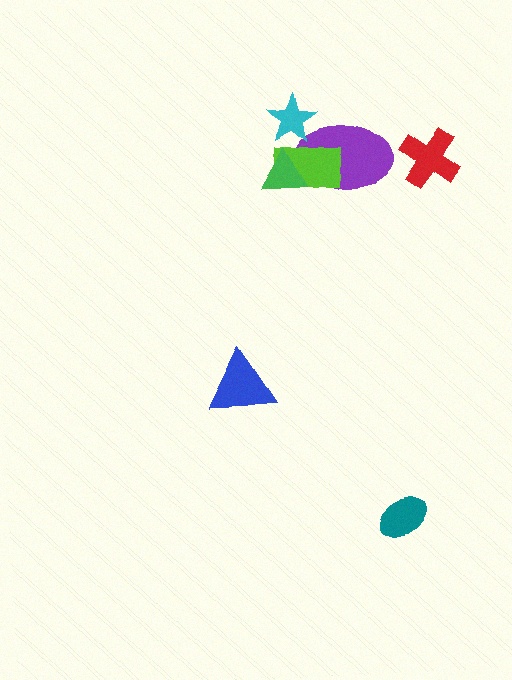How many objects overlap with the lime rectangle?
3 objects overlap with the lime rectangle.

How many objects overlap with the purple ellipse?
3 objects overlap with the purple ellipse.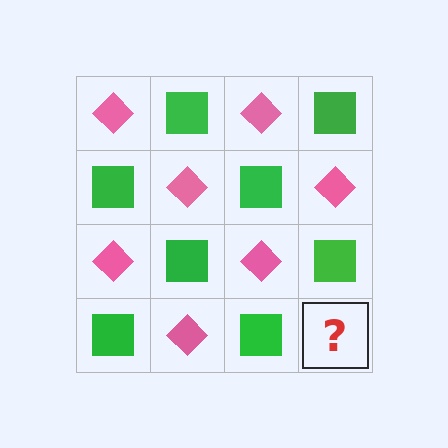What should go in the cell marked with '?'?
The missing cell should contain a pink diamond.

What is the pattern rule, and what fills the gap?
The rule is that it alternates pink diamond and green square in a checkerboard pattern. The gap should be filled with a pink diamond.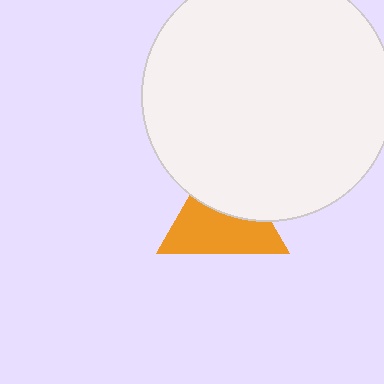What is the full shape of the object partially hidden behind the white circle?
The partially hidden object is an orange triangle.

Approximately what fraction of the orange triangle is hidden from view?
Roughly 42% of the orange triangle is hidden behind the white circle.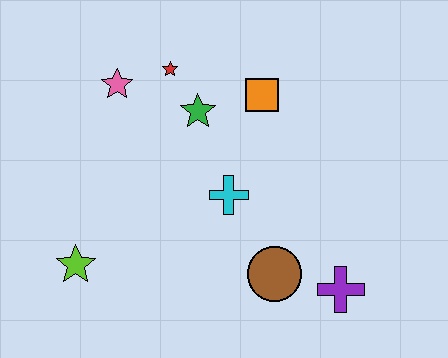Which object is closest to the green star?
The red star is closest to the green star.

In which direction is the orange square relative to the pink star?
The orange square is to the right of the pink star.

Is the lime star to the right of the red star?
No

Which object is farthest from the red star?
The purple cross is farthest from the red star.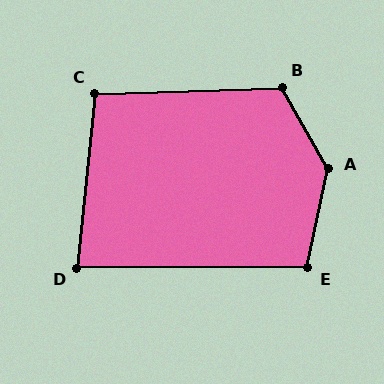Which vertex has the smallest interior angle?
D, at approximately 84 degrees.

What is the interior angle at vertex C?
Approximately 98 degrees (obtuse).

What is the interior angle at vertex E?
Approximately 102 degrees (obtuse).